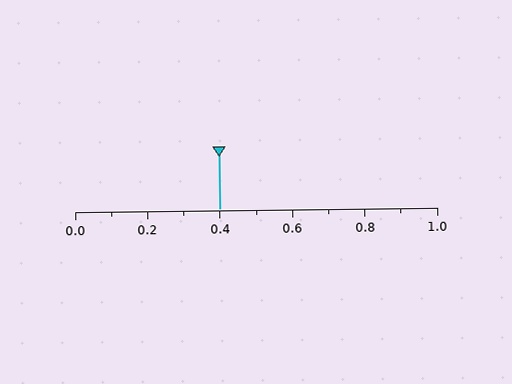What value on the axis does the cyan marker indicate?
The marker indicates approximately 0.4.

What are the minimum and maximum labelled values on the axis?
The axis runs from 0.0 to 1.0.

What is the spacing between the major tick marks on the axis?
The major ticks are spaced 0.2 apart.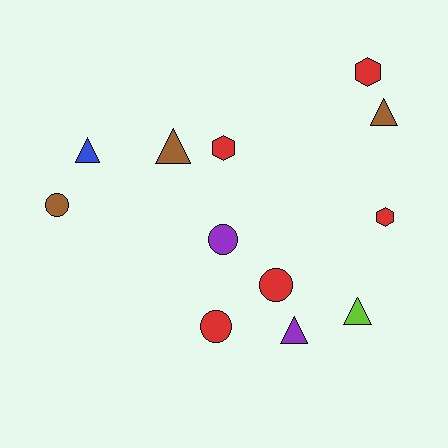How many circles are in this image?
There are 4 circles.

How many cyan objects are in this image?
There are no cyan objects.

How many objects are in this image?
There are 12 objects.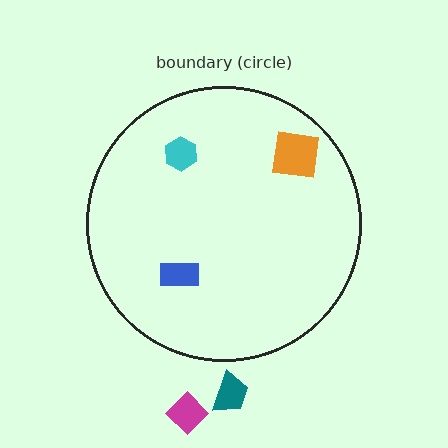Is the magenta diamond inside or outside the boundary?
Outside.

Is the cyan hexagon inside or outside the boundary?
Inside.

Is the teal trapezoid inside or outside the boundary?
Outside.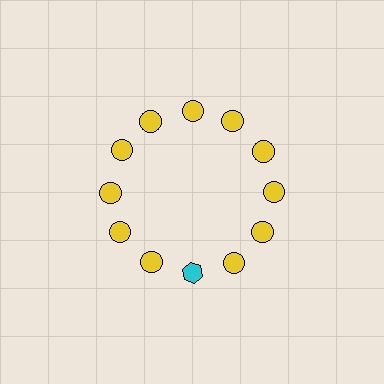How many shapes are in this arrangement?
There are 12 shapes arranged in a ring pattern.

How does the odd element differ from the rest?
It differs in both color (cyan instead of yellow) and shape (hexagon instead of circle).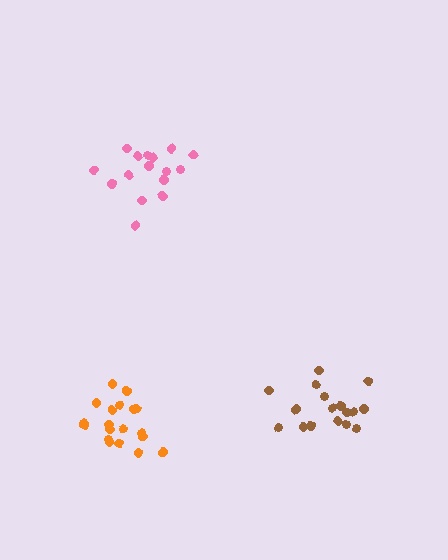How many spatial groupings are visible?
There are 3 spatial groupings.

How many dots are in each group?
Group 1: 20 dots, Group 2: 16 dots, Group 3: 17 dots (53 total).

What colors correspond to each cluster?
The clusters are colored: orange, pink, brown.